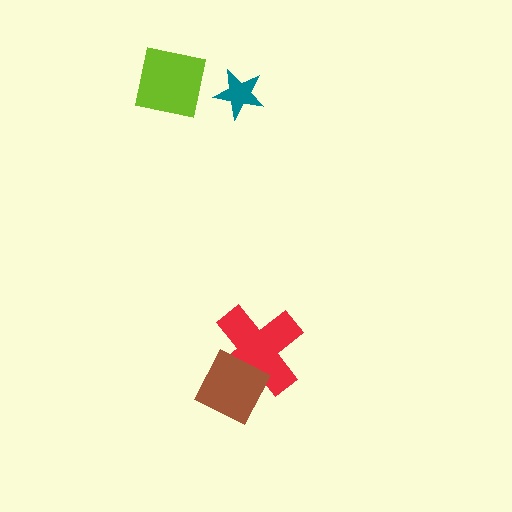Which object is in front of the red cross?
The brown diamond is in front of the red cross.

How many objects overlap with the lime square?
0 objects overlap with the lime square.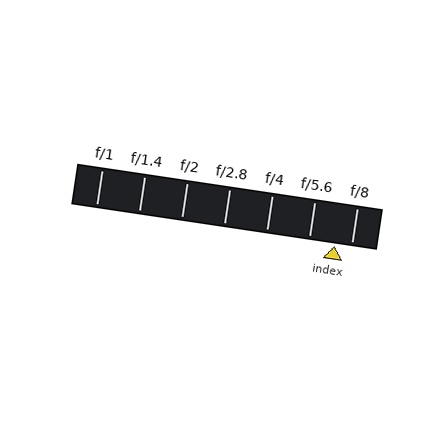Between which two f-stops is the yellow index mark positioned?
The index mark is between f/5.6 and f/8.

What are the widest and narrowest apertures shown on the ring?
The widest aperture shown is f/1 and the narrowest is f/8.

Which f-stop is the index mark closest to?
The index mark is closest to f/8.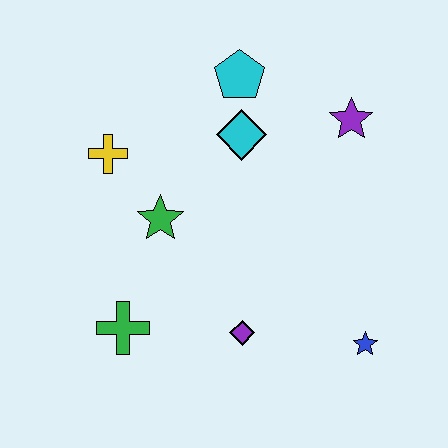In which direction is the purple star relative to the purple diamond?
The purple star is above the purple diamond.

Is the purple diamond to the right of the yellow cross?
Yes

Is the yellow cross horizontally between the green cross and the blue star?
No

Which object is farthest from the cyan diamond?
The blue star is farthest from the cyan diamond.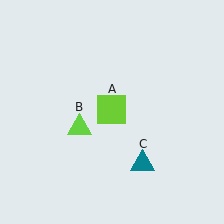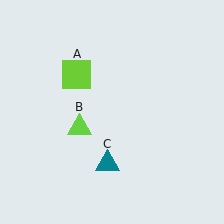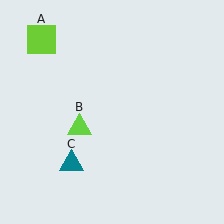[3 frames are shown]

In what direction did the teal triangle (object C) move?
The teal triangle (object C) moved left.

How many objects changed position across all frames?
2 objects changed position: lime square (object A), teal triangle (object C).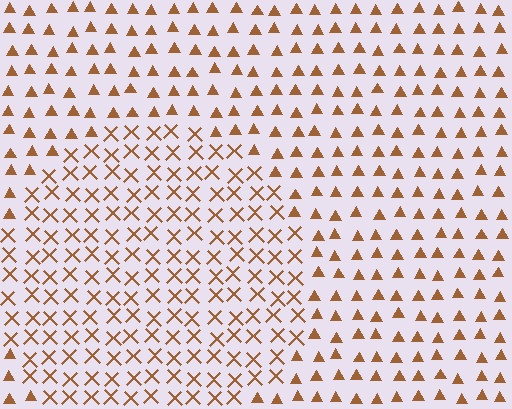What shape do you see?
I see a circle.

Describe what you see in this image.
The image is filled with small brown elements arranged in a uniform grid. A circle-shaped region contains X marks, while the surrounding area contains triangles. The boundary is defined purely by the change in element shape.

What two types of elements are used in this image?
The image uses X marks inside the circle region and triangles outside it.